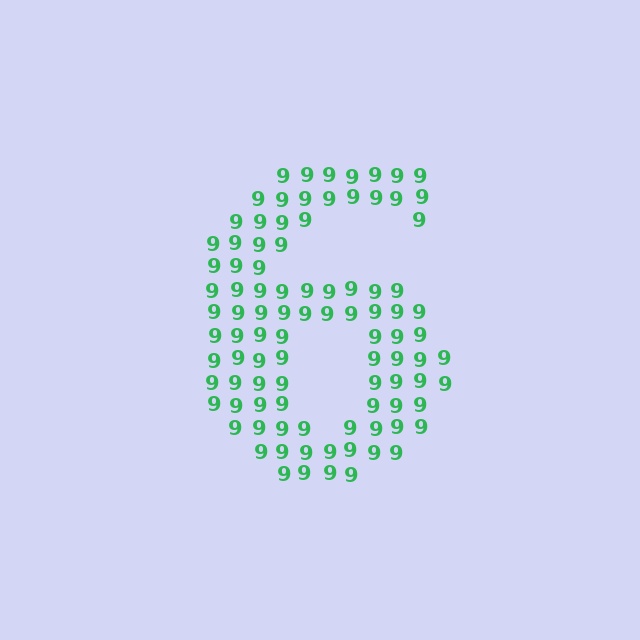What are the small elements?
The small elements are digit 9's.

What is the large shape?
The large shape is the digit 6.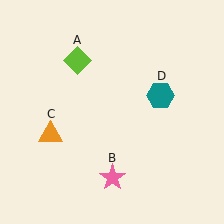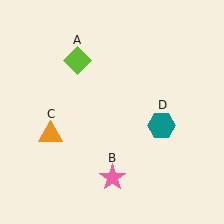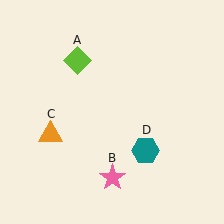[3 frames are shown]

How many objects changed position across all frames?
1 object changed position: teal hexagon (object D).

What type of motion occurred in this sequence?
The teal hexagon (object D) rotated clockwise around the center of the scene.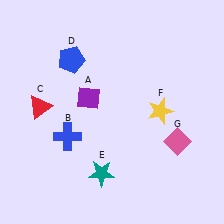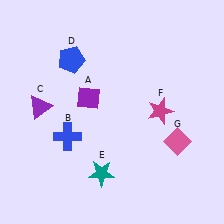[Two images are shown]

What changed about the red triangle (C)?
In Image 1, C is red. In Image 2, it changed to purple.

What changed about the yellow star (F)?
In Image 1, F is yellow. In Image 2, it changed to magenta.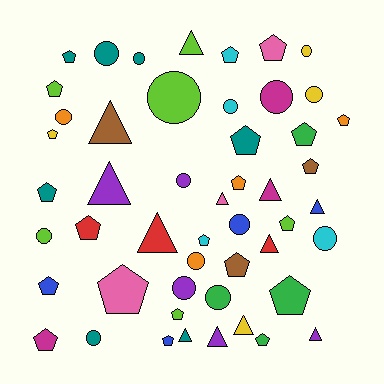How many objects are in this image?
There are 50 objects.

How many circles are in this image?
There are 16 circles.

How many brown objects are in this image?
There are 3 brown objects.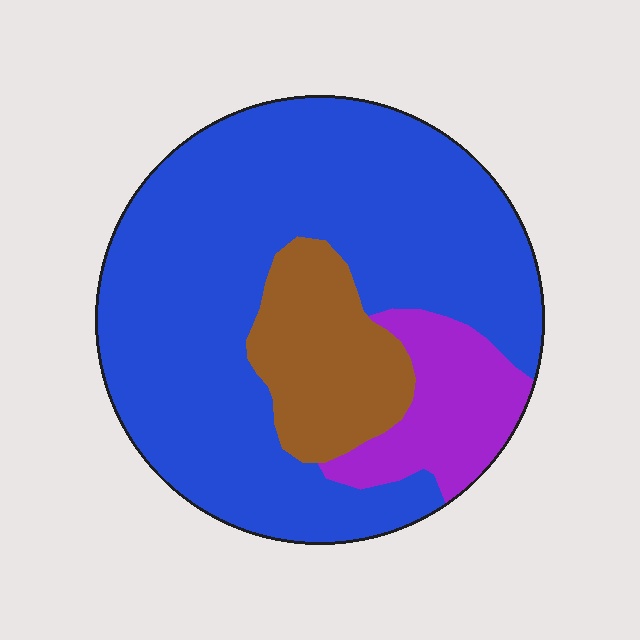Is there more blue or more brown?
Blue.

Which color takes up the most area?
Blue, at roughly 70%.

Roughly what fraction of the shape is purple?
Purple takes up about one eighth (1/8) of the shape.